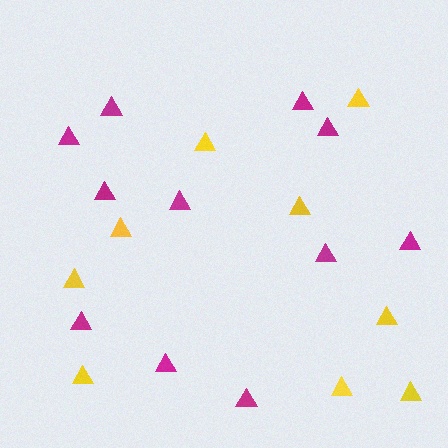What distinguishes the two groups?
There are 2 groups: one group of yellow triangles (9) and one group of magenta triangles (11).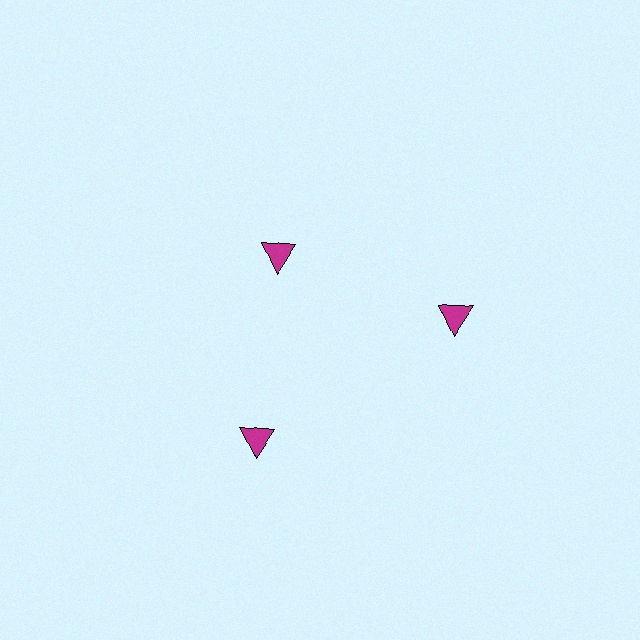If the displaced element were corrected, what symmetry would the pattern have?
It would have 3-fold rotational symmetry — the pattern would map onto itself every 120 degrees.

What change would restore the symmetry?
The symmetry would be restored by moving it outward, back onto the ring so that all 3 triangles sit at equal angles and equal distance from the center.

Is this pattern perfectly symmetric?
No. The 3 magenta triangles are arranged in a ring, but one element near the 11 o'clock position is pulled inward toward the center, breaking the 3-fold rotational symmetry.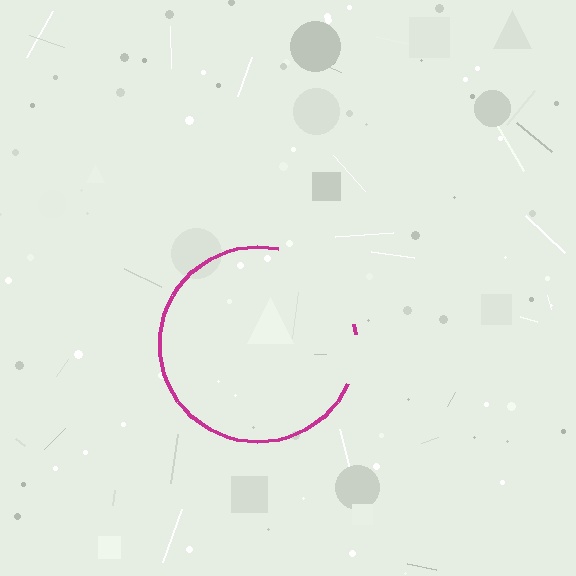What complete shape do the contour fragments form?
The contour fragments form a circle.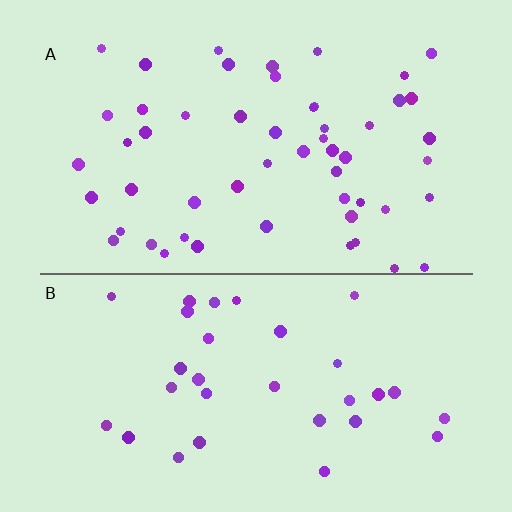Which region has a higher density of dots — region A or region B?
A (the top).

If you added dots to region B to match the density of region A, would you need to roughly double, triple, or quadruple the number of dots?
Approximately double.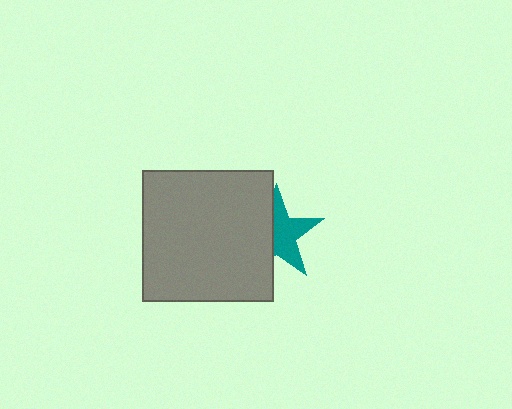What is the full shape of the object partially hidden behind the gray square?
The partially hidden object is a teal star.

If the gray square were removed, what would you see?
You would see the complete teal star.